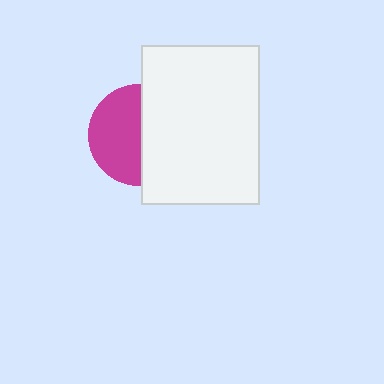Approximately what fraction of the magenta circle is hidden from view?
Roughly 48% of the magenta circle is hidden behind the white rectangle.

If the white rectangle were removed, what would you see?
You would see the complete magenta circle.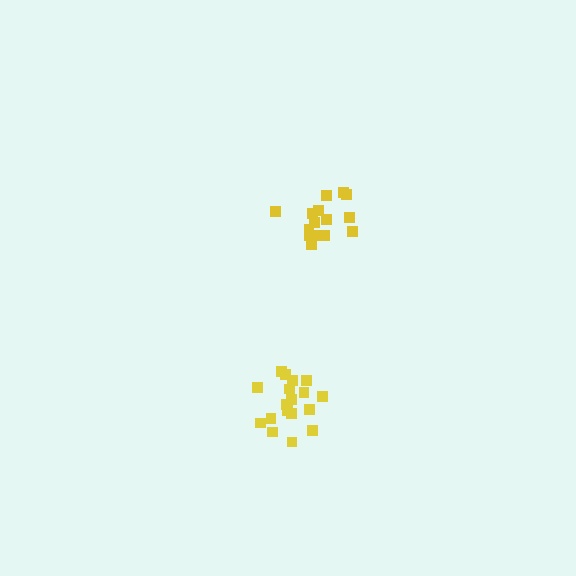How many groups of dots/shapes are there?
There are 2 groups.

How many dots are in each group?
Group 1: 15 dots, Group 2: 19 dots (34 total).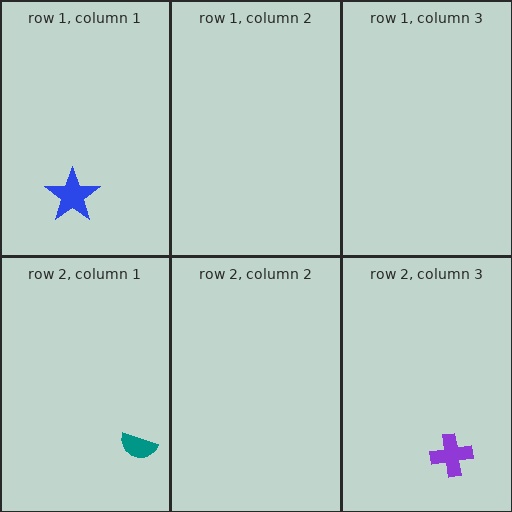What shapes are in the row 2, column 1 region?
The teal semicircle.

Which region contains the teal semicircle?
The row 2, column 1 region.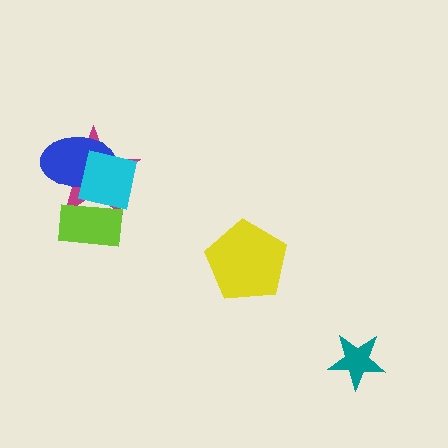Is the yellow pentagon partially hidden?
No, no other shape covers it.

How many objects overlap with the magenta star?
3 objects overlap with the magenta star.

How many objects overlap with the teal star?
0 objects overlap with the teal star.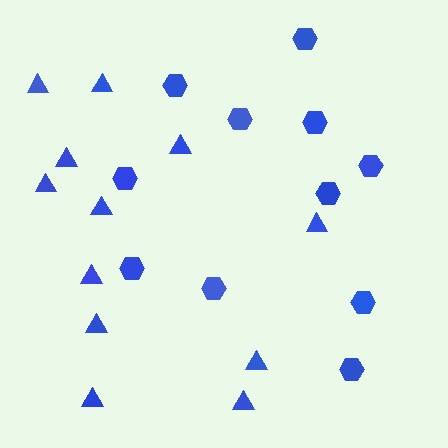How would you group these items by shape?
There are 2 groups: one group of hexagons (11) and one group of triangles (12).